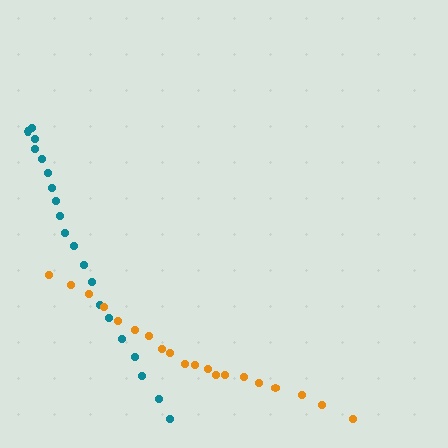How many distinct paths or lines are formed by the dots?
There are 2 distinct paths.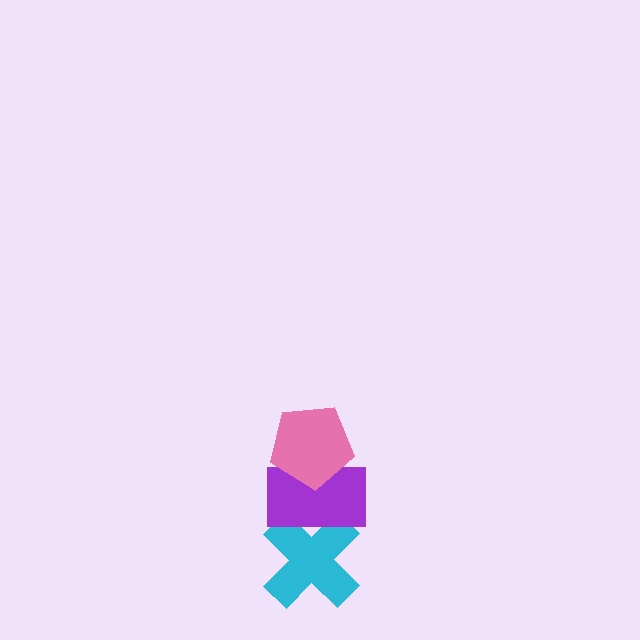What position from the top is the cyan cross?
The cyan cross is 3rd from the top.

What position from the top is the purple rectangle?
The purple rectangle is 2nd from the top.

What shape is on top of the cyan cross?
The purple rectangle is on top of the cyan cross.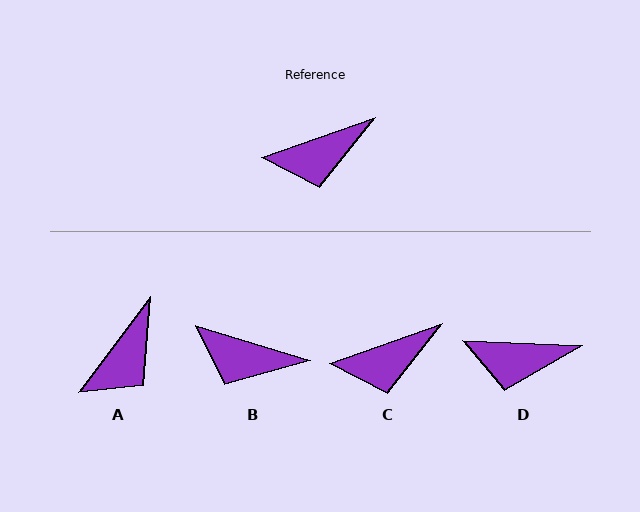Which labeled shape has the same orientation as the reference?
C.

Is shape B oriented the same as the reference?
No, it is off by about 37 degrees.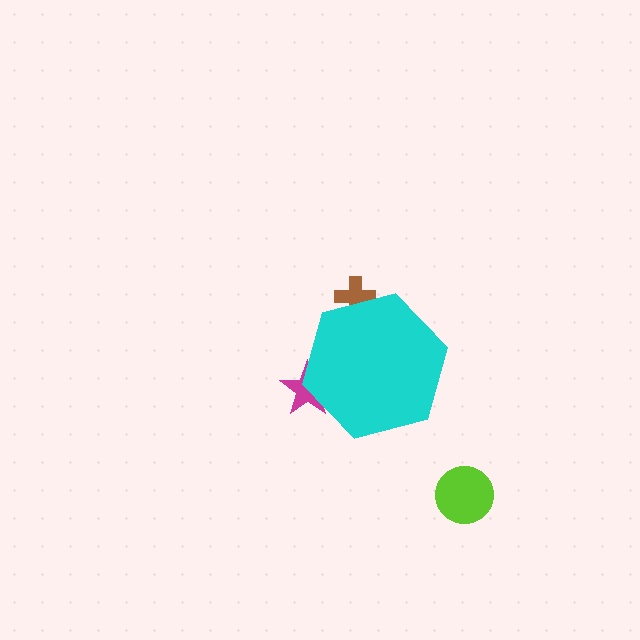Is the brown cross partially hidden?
Yes, the brown cross is partially hidden behind the cyan hexagon.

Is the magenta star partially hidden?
Yes, the magenta star is partially hidden behind the cyan hexagon.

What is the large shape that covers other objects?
A cyan hexagon.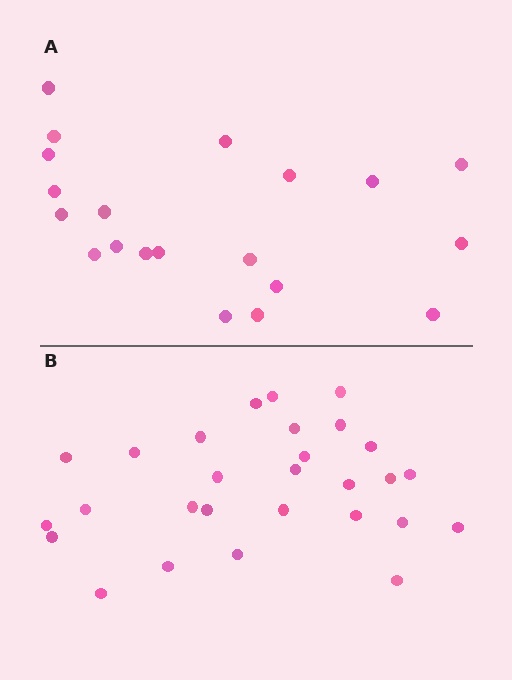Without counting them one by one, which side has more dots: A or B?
Region B (the bottom region) has more dots.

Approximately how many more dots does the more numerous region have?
Region B has roughly 8 or so more dots than region A.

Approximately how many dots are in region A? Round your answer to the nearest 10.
About 20 dots.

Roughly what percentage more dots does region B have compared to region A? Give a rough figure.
About 40% more.